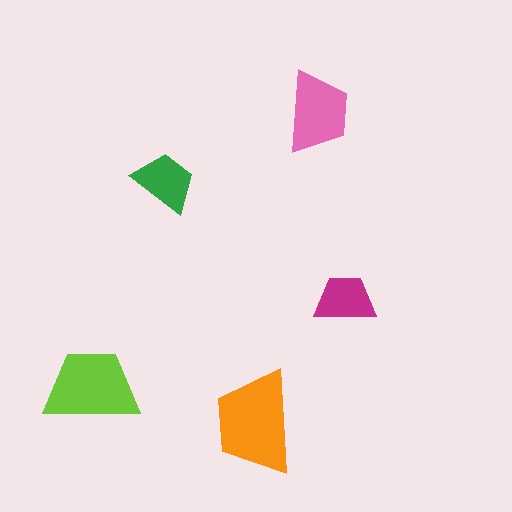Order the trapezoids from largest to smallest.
the orange one, the lime one, the pink one, the green one, the magenta one.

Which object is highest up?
The pink trapezoid is topmost.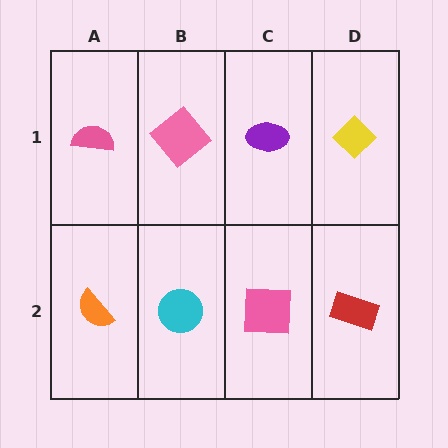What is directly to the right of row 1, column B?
A purple ellipse.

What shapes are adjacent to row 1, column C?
A pink square (row 2, column C), a pink diamond (row 1, column B), a yellow diamond (row 1, column D).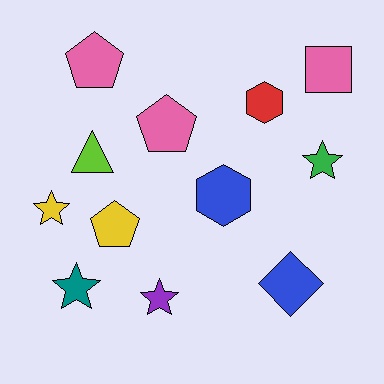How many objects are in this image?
There are 12 objects.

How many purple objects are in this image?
There is 1 purple object.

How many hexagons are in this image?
There are 2 hexagons.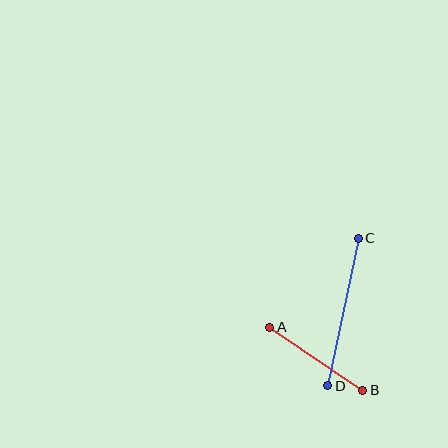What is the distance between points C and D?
The distance is approximately 151 pixels.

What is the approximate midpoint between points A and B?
The midpoint is at approximately (316, 359) pixels.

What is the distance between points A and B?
The distance is approximately 112 pixels.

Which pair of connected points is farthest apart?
Points C and D are farthest apart.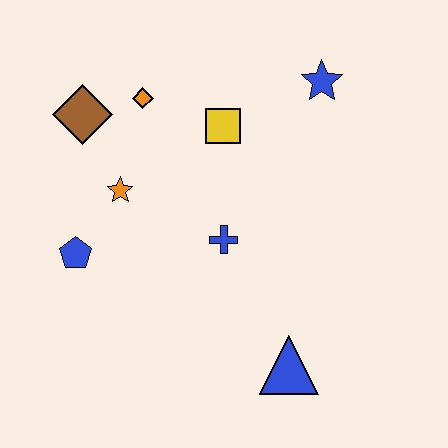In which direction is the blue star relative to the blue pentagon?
The blue star is to the right of the blue pentagon.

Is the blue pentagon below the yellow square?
Yes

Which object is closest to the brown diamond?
The orange diamond is closest to the brown diamond.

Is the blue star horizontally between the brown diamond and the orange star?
No